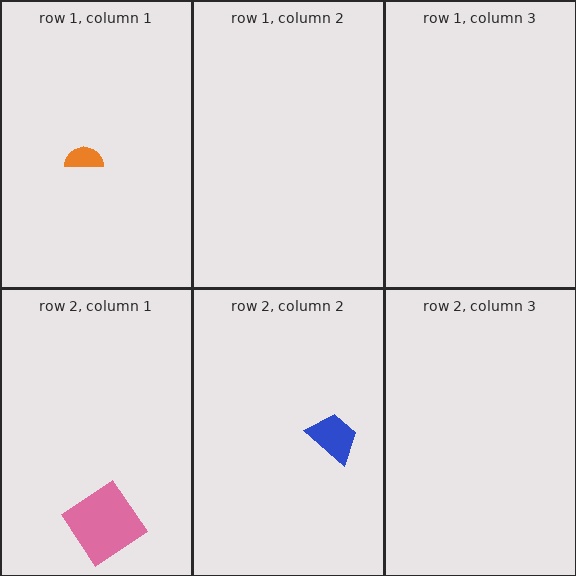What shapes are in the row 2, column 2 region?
The blue trapezoid.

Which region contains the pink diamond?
The row 2, column 1 region.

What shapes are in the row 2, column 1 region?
The pink diamond.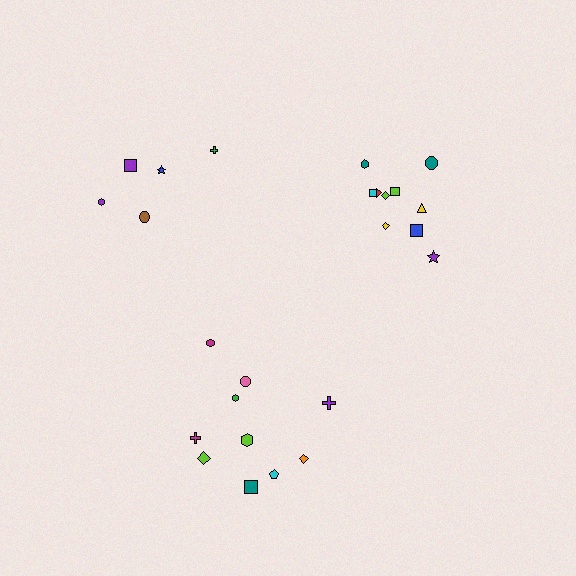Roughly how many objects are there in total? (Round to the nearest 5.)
Roughly 25 objects in total.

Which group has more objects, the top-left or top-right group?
The top-right group.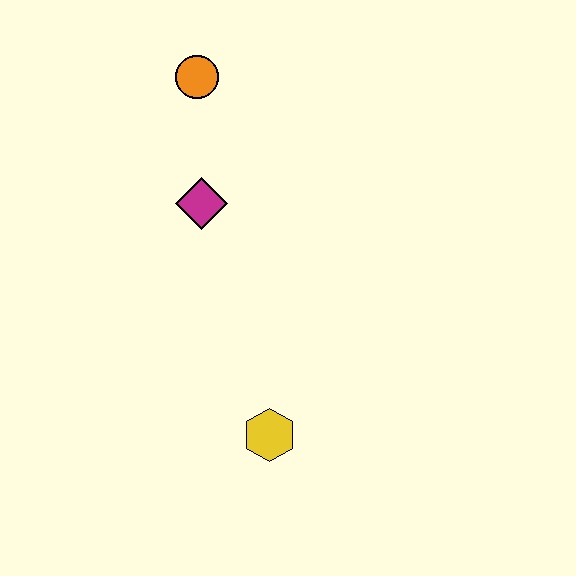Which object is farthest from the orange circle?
The yellow hexagon is farthest from the orange circle.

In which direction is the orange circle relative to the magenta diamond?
The orange circle is above the magenta diamond.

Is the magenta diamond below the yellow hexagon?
No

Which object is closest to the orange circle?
The magenta diamond is closest to the orange circle.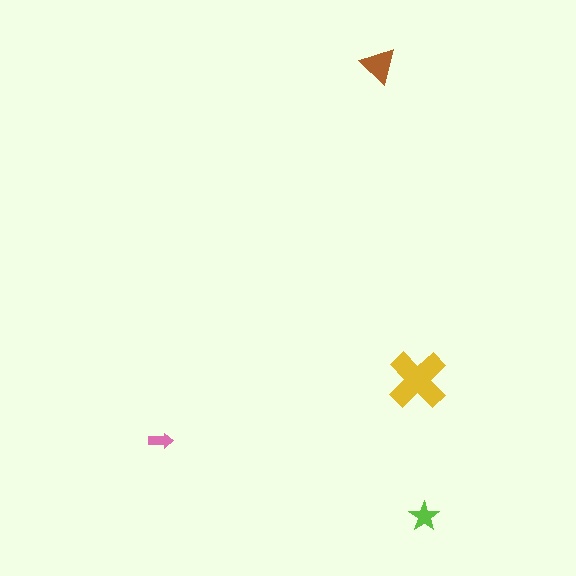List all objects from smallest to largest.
The pink arrow, the lime star, the brown triangle, the yellow cross.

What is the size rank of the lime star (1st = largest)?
3rd.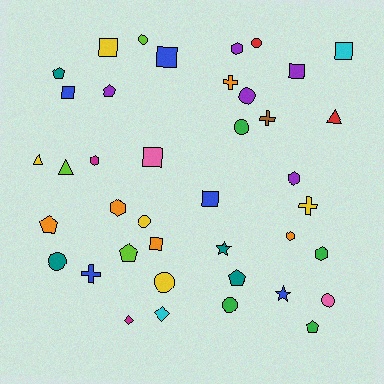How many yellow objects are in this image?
There are 5 yellow objects.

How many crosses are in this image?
There are 4 crosses.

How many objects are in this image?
There are 40 objects.